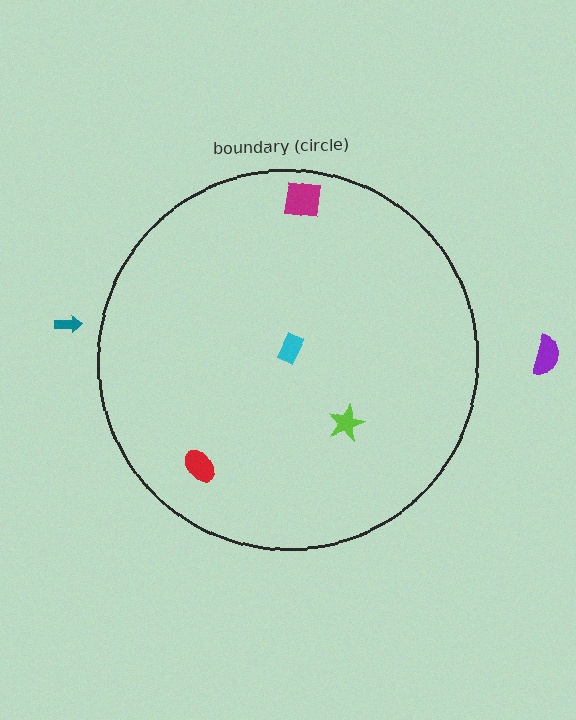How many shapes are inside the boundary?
4 inside, 2 outside.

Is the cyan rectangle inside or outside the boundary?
Inside.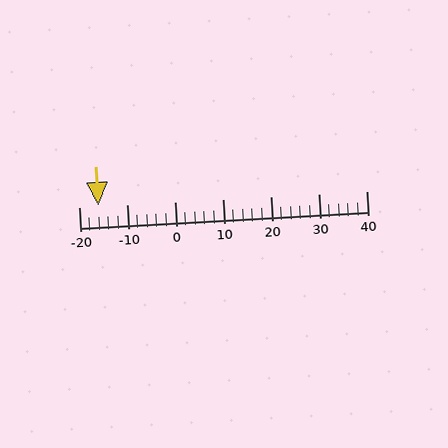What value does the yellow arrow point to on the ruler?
The yellow arrow points to approximately -16.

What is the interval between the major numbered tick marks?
The major tick marks are spaced 10 units apart.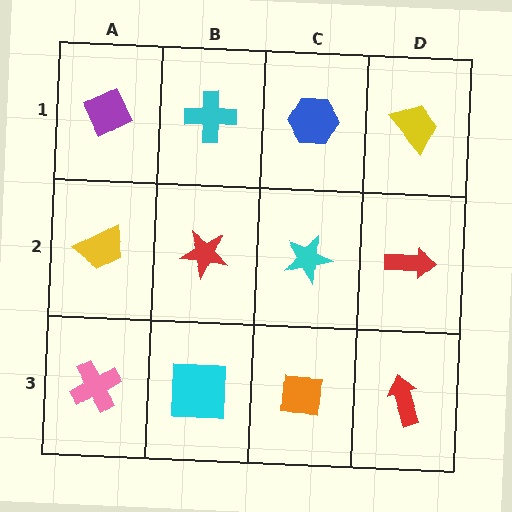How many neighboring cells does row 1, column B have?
3.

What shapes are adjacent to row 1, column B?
A red star (row 2, column B), a purple diamond (row 1, column A), a blue hexagon (row 1, column C).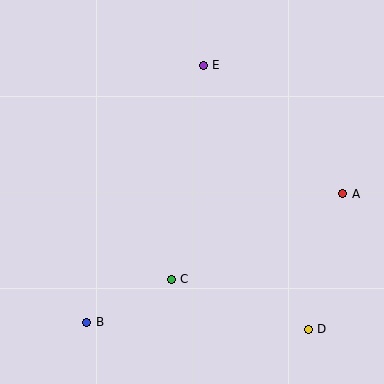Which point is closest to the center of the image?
Point C at (171, 279) is closest to the center.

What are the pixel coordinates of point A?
Point A is at (343, 194).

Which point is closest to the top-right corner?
Point E is closest to the top-right corner.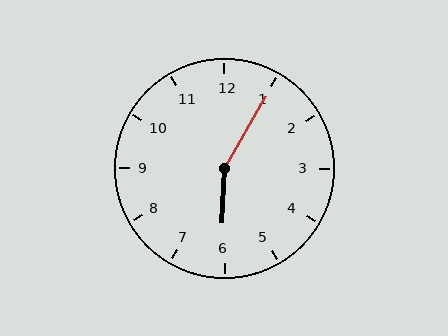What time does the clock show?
6:05.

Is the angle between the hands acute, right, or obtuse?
It is obtuse.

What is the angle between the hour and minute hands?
Approximately 152 degrees.